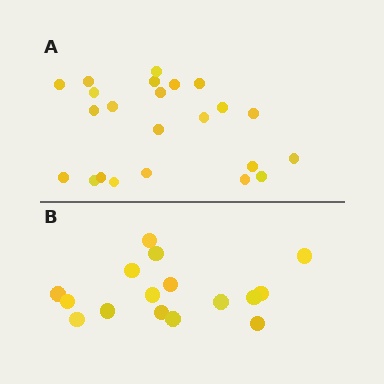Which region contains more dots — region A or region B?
Region A (the top region) has more dots.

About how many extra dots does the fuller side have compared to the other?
Region A has roughly 8 or so more dots than region B.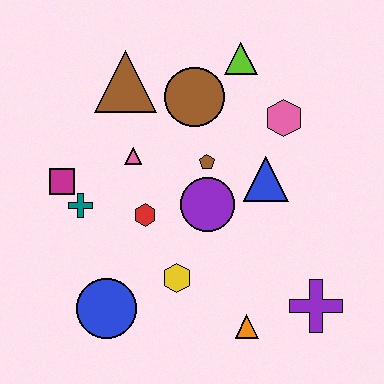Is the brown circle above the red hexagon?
Yes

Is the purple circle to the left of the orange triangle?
Yes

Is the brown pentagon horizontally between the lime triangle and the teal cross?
Yes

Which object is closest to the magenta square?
The teal cross is closest to the magenta square.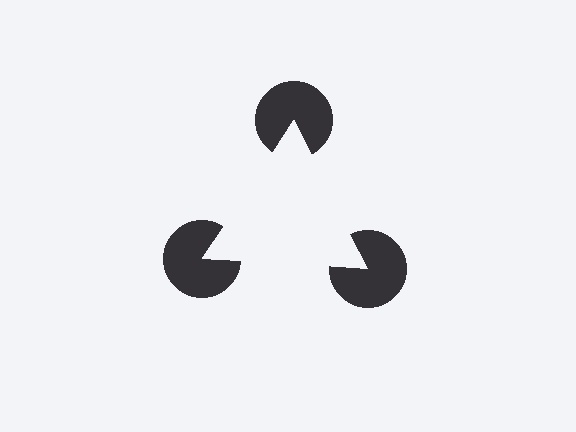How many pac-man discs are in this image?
There are 3 — one at each vertex of the illusory triangle.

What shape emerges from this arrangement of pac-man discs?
An illusory triangle — its edges are inferred from the aligned wedge cuts in the pac-man discs, not physically drawn.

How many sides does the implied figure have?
3 sides.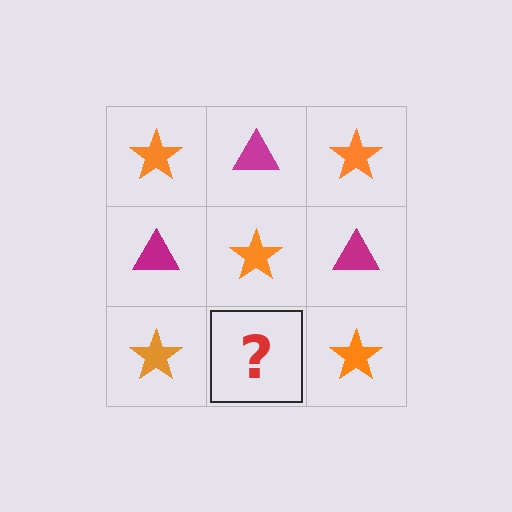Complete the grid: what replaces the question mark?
The question mark should be replaced with a magenta triangle.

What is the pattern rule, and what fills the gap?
The rule is that it alternates orange star and magenta triangle in a checkerboard pattern. The gap should be filled with a magenta triangle.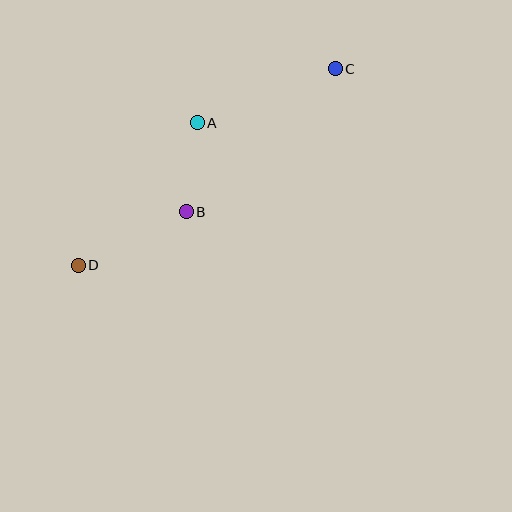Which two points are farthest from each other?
Points C and D are farthest from each other.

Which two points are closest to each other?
Points A and B are closest to each other.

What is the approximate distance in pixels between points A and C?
The distance between A and C is approximately 148 pixels.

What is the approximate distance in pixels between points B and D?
The distance between B and D is approximately 120 pixels.